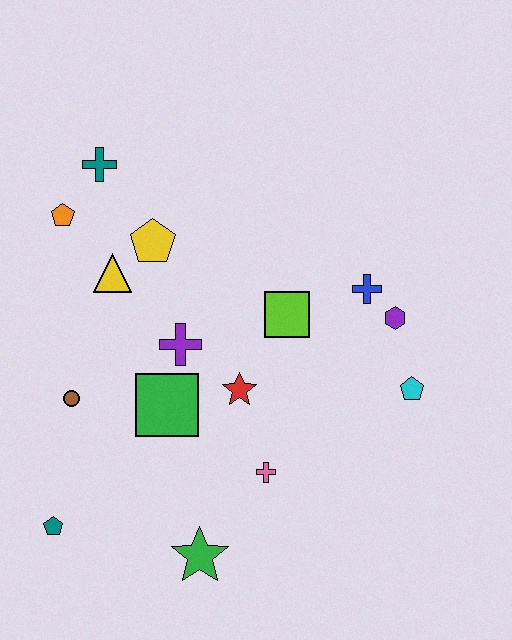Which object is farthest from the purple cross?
The cyan pentagon is farthest from the purple cross.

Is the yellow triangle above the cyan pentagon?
Yes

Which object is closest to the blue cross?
The purple hexagon is closest to the blue cross.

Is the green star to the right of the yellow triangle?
Yes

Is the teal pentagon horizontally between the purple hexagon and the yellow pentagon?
No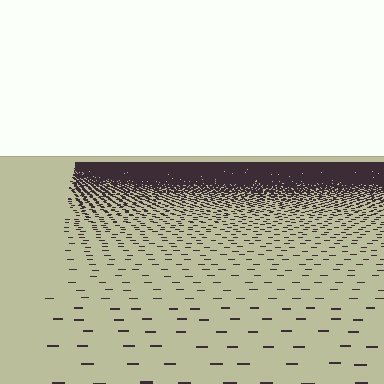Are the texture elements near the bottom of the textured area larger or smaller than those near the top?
Larger. Near the bottom, elements are closer to the viewer and appear at a bigger on-screen size.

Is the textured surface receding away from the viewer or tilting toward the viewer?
The surface is receding away from the viewer. Texture elements get smaller and denser toward the top.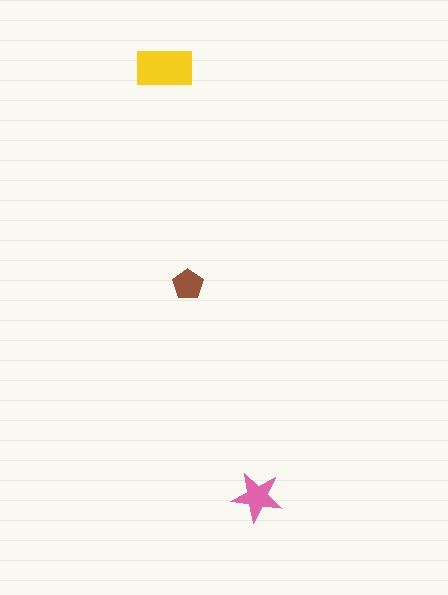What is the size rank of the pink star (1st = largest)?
2nd.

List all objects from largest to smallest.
The yellow rectangle, the pink star, the brown pentagon.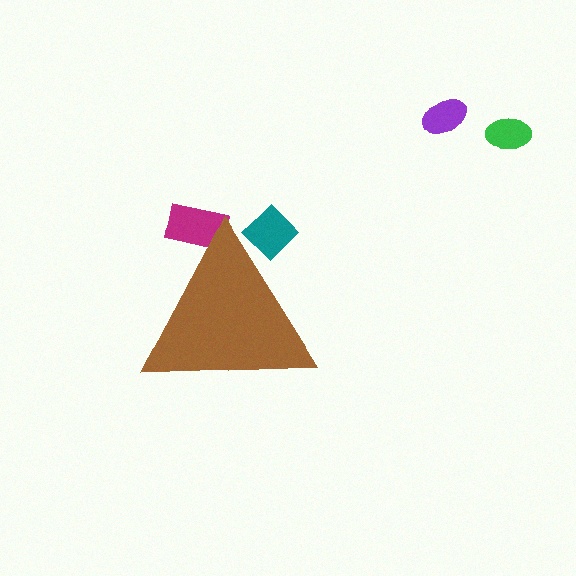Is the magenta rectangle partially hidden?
Yes, the magenta rectangle is partially hidden behind the brown triangle.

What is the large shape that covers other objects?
A brown triangle.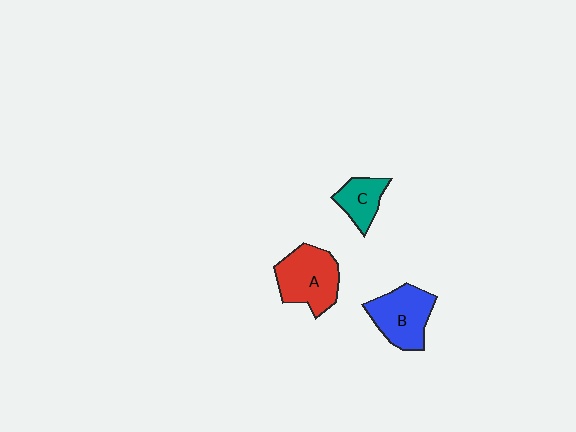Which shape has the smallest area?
Shape C (teal).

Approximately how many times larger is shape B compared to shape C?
Approximately 1.7 times.